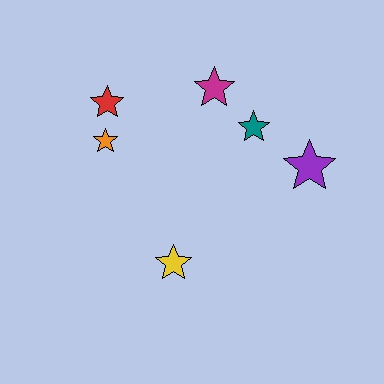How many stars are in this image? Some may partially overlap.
There are 6 stars.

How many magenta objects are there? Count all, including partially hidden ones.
There is 1 magenta object.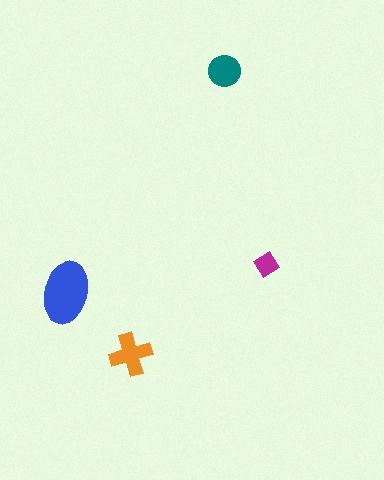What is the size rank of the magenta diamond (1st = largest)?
4th.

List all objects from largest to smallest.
The blue ellipse, the orange cross, the teal circle, the magenta diamond.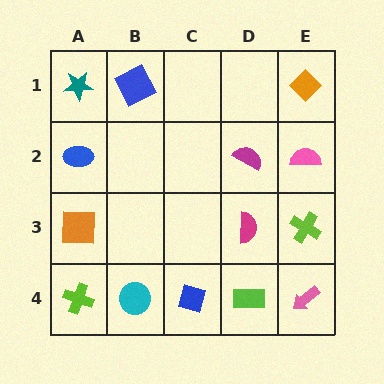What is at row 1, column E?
An orange diamond.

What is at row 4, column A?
A lime cross.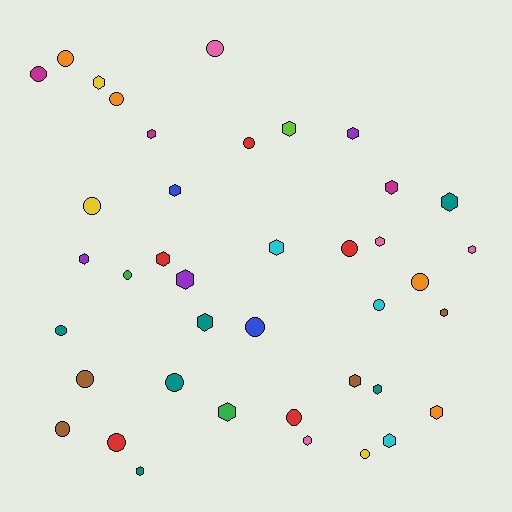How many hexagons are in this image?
There are 22 hexagons.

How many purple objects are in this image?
There are 3 purple objects.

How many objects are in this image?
There are 40 objects.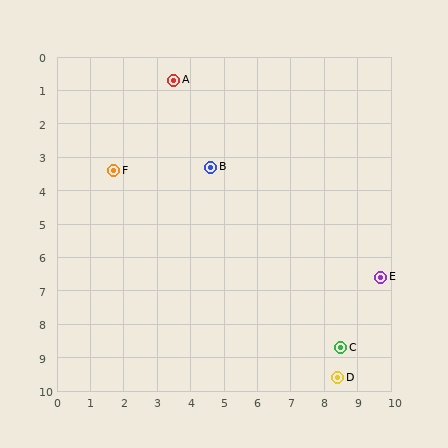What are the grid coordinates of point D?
Point D is at approximately (8.4, 9.6).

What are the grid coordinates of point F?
Point F is at approximately (1.7, 3.4).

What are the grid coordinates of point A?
Point A is at approximately (3.5, 0.7).